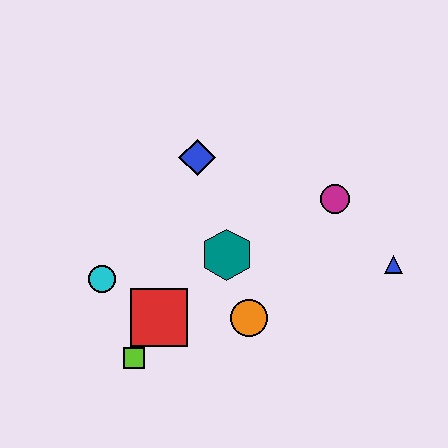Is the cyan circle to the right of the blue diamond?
No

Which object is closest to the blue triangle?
The magenta circle is closest to the blue triangle.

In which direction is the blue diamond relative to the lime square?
The blue diamond is above the lime square.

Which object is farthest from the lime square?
The blue triangle is farthest from the lime square.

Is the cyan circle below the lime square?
No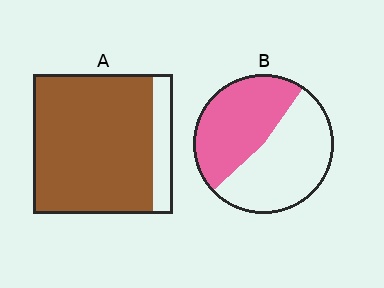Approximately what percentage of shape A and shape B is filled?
A is approximately 85% and B is approximately 45%.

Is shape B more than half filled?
Roughly half.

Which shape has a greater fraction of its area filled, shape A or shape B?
Shape A.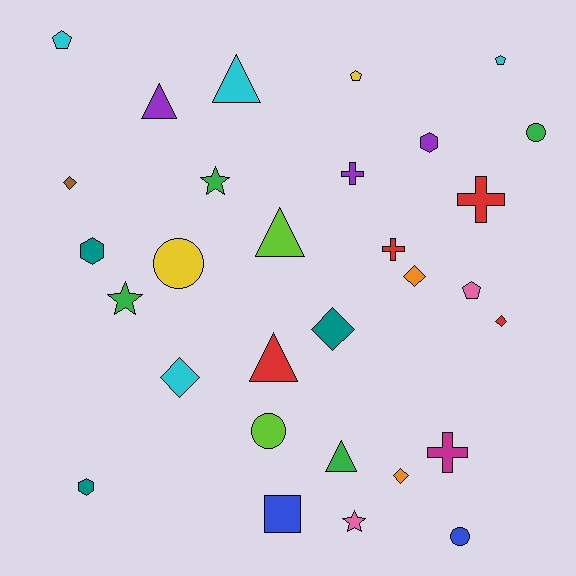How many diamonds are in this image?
There are 6 diamonds.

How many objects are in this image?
There are 30 objects.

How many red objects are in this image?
There are 4 red objects.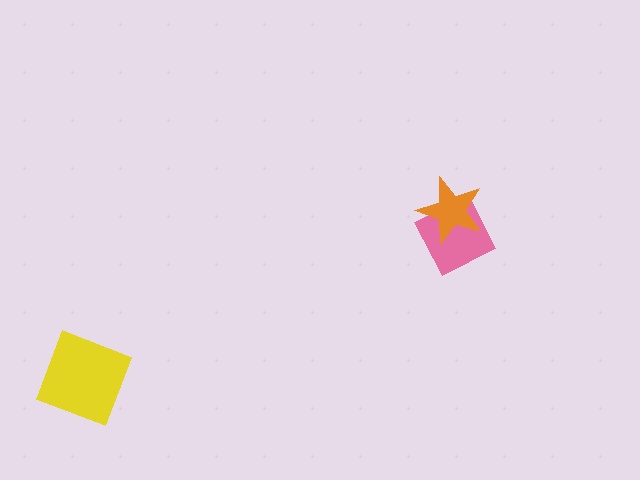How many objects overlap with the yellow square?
0 objects overlap with the yellow square.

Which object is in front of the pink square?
The orange star is in front of the pink square.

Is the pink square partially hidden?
Yes, it is partially covered by another shape.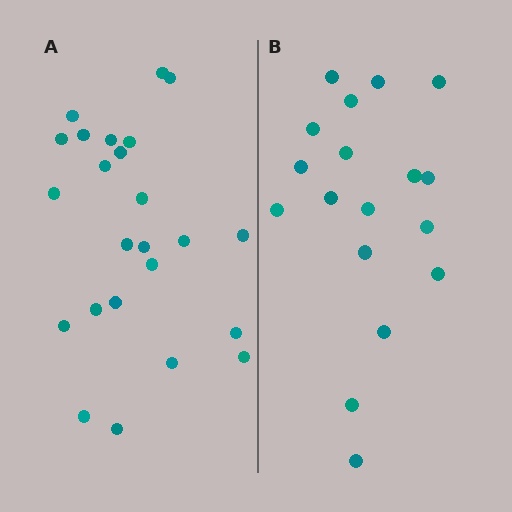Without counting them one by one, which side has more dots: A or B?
Region A (the left region) has more dots.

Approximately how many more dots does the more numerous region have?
Region A has about 6 more dots than region B.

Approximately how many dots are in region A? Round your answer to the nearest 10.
About 20 dots. (The exact count is 24, which rounds to 20.)